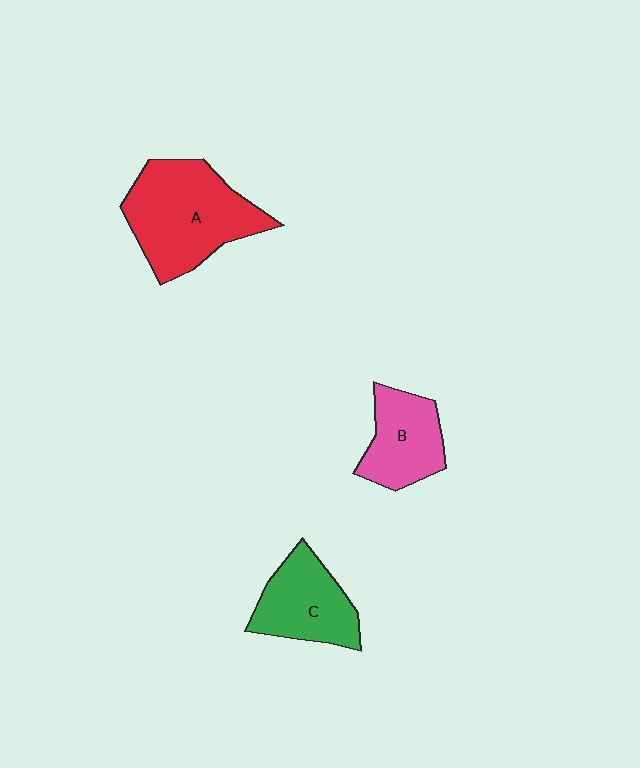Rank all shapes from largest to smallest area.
From largest to smallest: A (red), C (green), B (pink).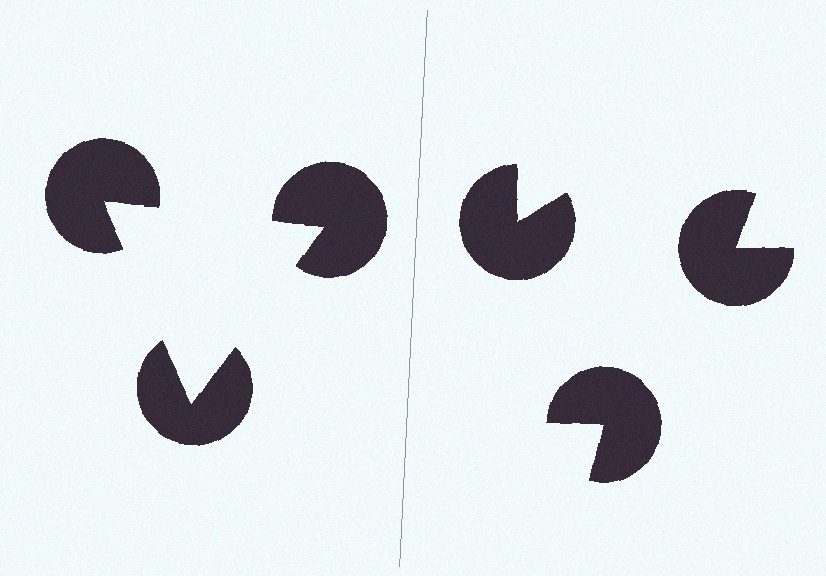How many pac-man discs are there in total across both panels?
6 — 3 on each side.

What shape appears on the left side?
An illusory triangle.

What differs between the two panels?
The pac-man discs are positioned identically on both sides; only the wedge orientations differ. On the left they align to a triangle; on the right they are misaligned.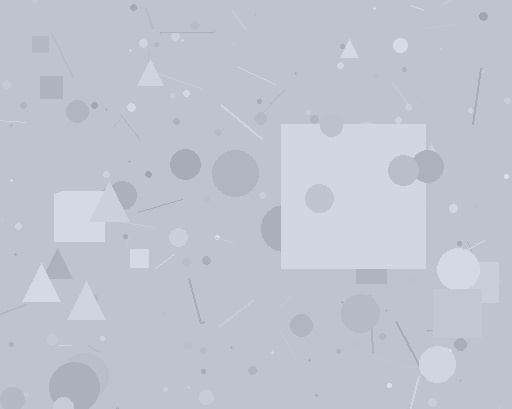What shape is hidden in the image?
A square is hidden in the image.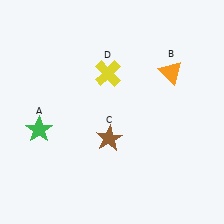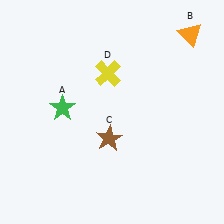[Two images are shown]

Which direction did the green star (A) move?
The green star (A) moved right.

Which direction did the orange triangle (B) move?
The orange triangle (B) moved up.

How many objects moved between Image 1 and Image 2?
2 objects moved between the two images.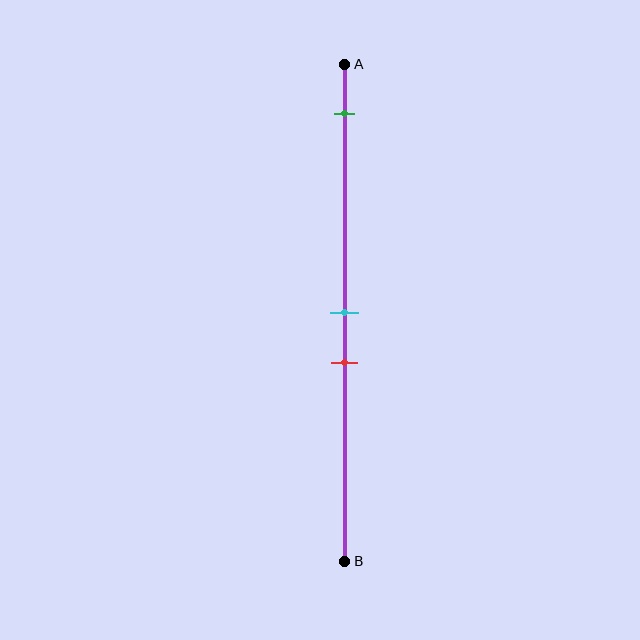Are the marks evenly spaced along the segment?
No, the marks are not evenly spaced.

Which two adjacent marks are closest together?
The cyan and red marks are the closest adjacent pair.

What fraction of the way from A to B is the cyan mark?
The cyan mark is approximately 50% (0.5) of the way from A to B.